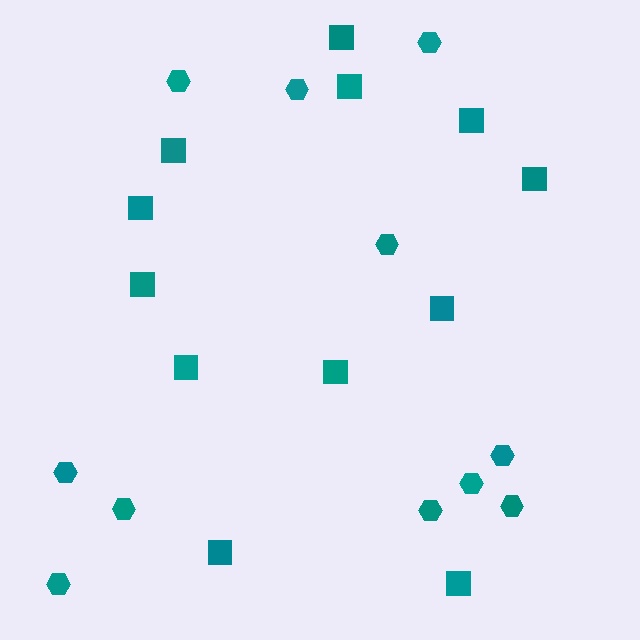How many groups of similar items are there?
There are 2 groups: one group of hexagons (11) and one group of squares (12).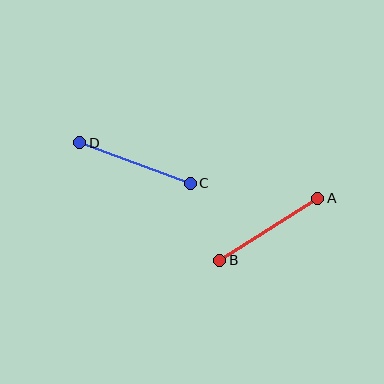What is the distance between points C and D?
The distance is approximately 118 pixels.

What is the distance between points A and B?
The distance is approximately 116 pixels.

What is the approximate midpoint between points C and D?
The midpoint is at approximately (135, 163) pixels.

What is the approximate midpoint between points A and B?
The midpoint is at approximately (269, 229) pixels.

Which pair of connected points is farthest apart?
Points C and D are farthest apart.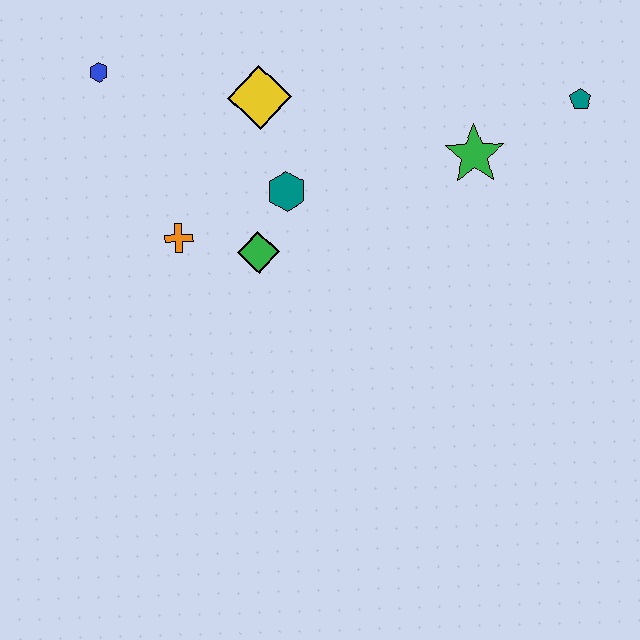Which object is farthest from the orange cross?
The teal pentagon is farthest from the orange cross.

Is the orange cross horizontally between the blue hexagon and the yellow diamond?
Yes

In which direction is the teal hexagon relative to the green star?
The teal hexagon is to the left of the green star.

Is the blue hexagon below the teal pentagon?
No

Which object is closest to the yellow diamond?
The teal hexagon is closest to the yellow diamond.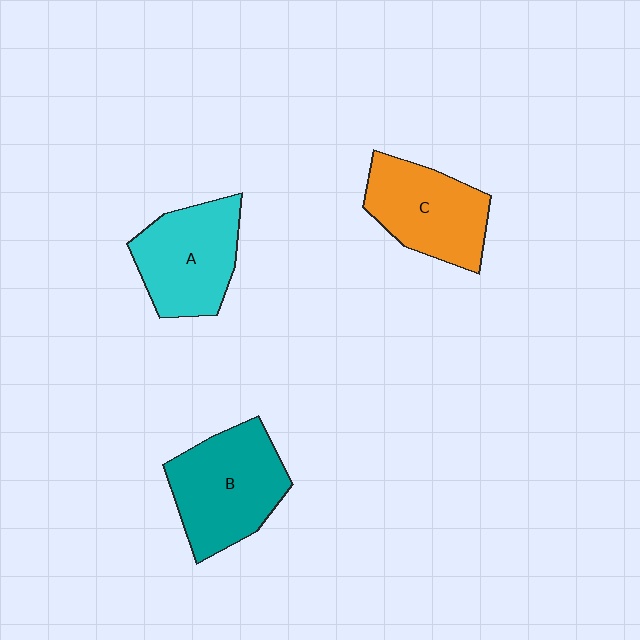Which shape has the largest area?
Shape B (teal).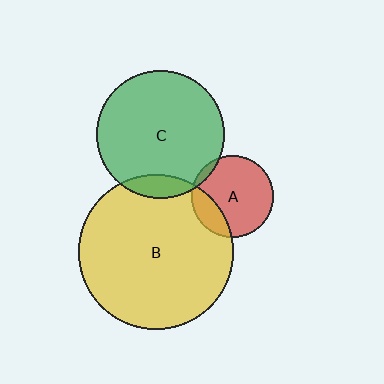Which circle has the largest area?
Circle B (yellow).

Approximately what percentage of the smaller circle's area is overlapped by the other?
Approximately 10%.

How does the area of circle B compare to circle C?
Approximately 1.5 times.